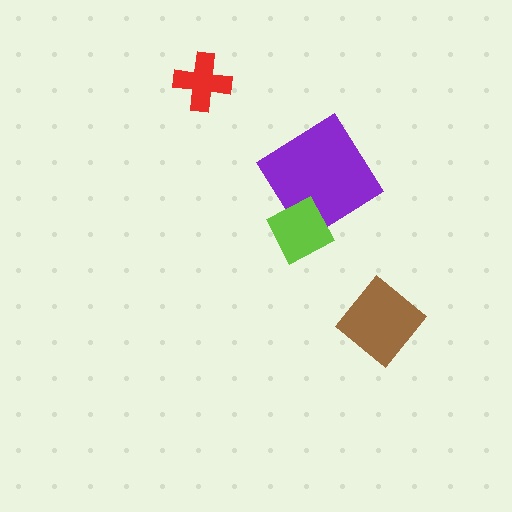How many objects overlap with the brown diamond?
0 objects overlap with the brown diamond.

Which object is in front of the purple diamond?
The lime diamond is in front of the purple diamond.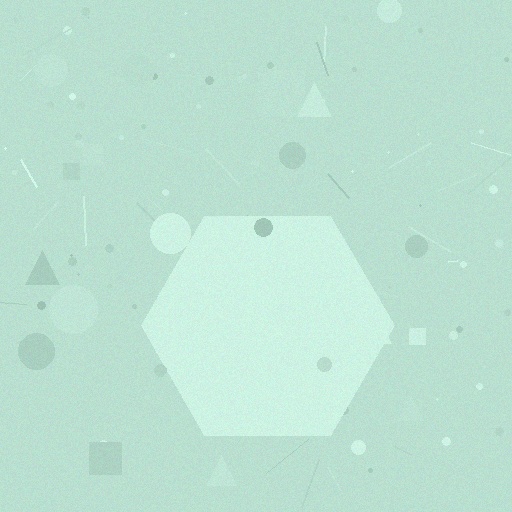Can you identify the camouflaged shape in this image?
The camouflaged shape is a hexagon.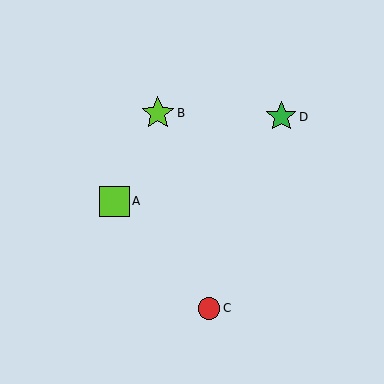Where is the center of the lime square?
The center of the lime square is at (114, 201).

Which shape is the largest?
The lime star (labeled B) is the largest.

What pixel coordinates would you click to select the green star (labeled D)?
Click at (281, 117) to select the green star D.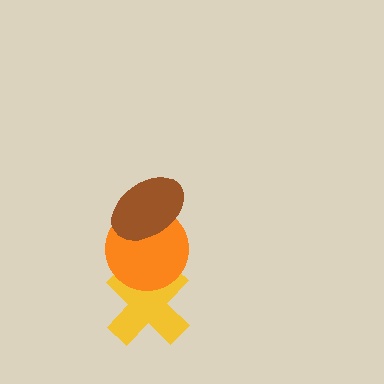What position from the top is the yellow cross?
The yellow cross is 3rd from the top.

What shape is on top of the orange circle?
The brown ellipse is on top of the orange circle.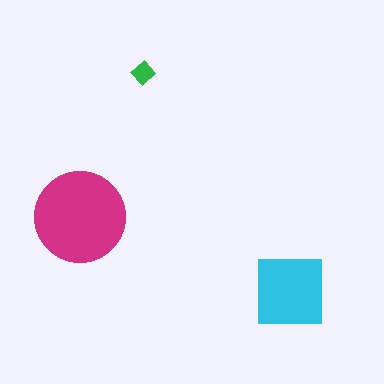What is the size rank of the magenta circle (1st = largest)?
1st.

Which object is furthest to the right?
The cyan square is rightmost.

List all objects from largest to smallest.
The magenta circle, the cyan square, the green diamond.